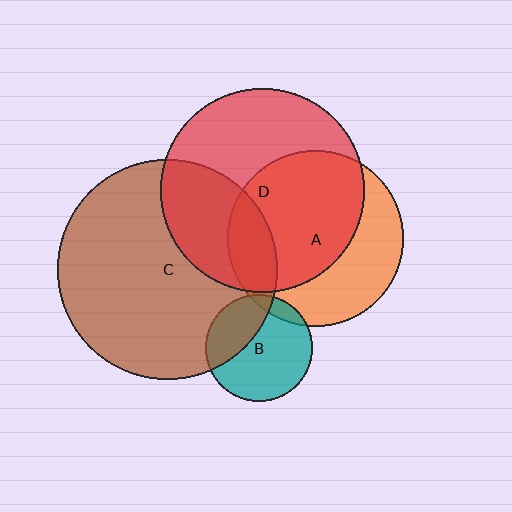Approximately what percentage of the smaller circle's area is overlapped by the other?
Approximately 35%.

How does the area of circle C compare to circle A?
Approximately 1.6 times.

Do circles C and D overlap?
Yes.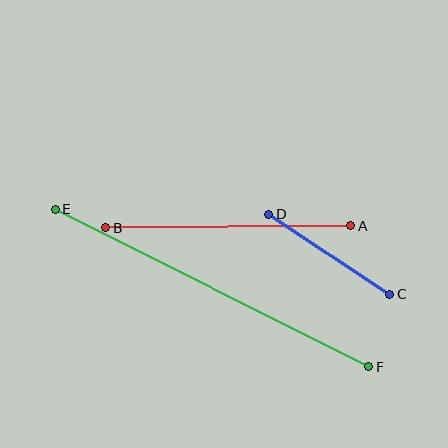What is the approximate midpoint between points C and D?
The midpoint is at approximately (329, 254) pixels.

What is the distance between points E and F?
The distance is approximately 351 pixels.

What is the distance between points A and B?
The distance is approximately 245 pixels.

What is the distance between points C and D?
The distance is approximately 145 pixels.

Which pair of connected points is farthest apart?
Points E and F are farthest apart.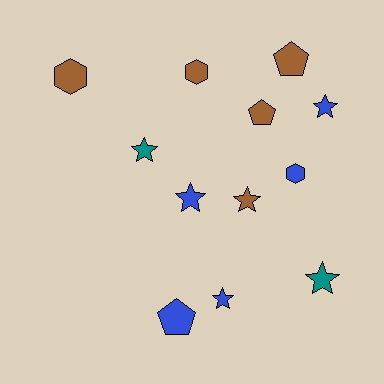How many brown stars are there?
There is 1 brown star.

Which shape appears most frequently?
Star, with 6 objects.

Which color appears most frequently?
Brown, with 5 objects.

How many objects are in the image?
There are 12 objects.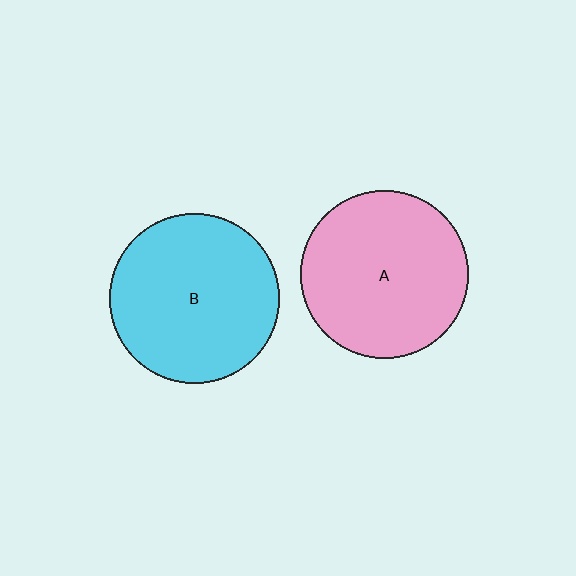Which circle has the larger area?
Circle B (cyan).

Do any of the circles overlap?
No, none of the circles overlap.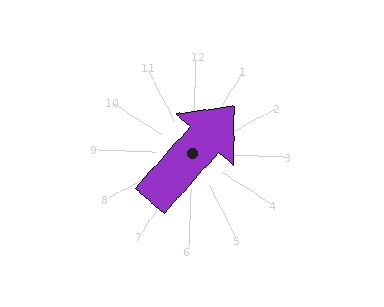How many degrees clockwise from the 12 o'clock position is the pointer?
Approximately 40 degrees.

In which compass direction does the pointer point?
Northeast.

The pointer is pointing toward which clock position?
Roughly 1 o'clock.